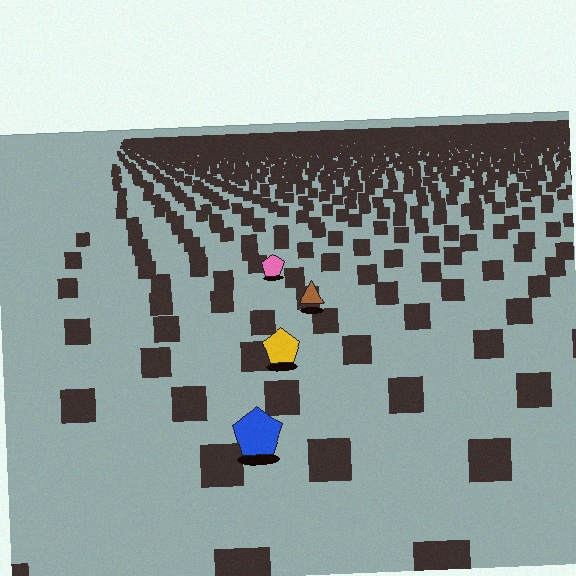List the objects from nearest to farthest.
From nearest to farthest: the blue pentagon, the yellow pentagon, the brown triangle, the pink pentagon.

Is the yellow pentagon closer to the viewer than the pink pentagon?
Yes. The yellow pentagon is closer — you can tell from the texture gradient: the ground texture is coarser near it.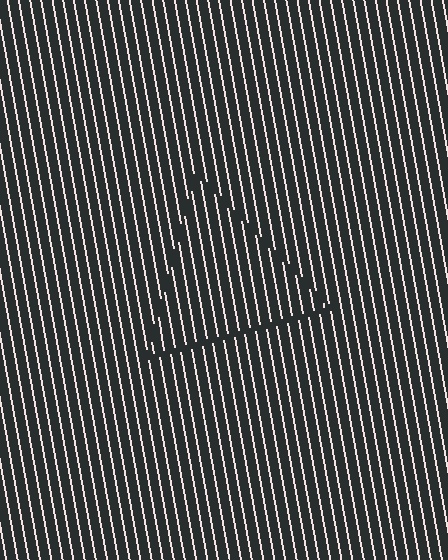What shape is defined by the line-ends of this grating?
An illusory triangle. The interior of the shape contains the same grating, shifted by half a period — the contour is defined by the phase discontinuity where line-ends from the inner and outer gratings abut.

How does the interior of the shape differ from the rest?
The interior of the shape contains the same grating, shifted by half a period — the contour is defined by the phase discontinuity where line-ends from the inner and outer gratings abut.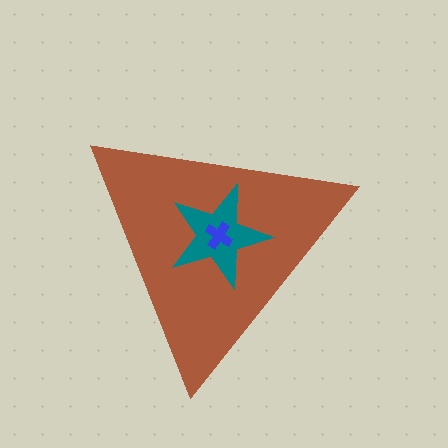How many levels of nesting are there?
3.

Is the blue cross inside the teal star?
Yes.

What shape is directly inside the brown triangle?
The teal star.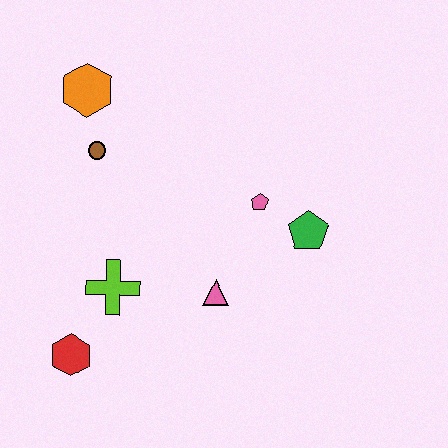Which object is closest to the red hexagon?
The lime cross is closest to the red hexagon.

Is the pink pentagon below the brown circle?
Yes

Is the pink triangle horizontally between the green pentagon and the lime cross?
Yes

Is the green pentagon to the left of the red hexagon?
No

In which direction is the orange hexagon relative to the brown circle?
The orange hexagon is above the brown circle.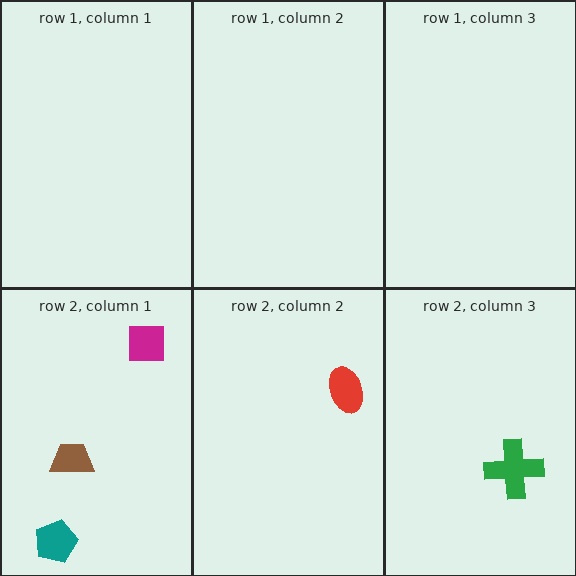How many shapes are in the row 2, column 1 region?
3.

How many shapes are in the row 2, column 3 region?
1.